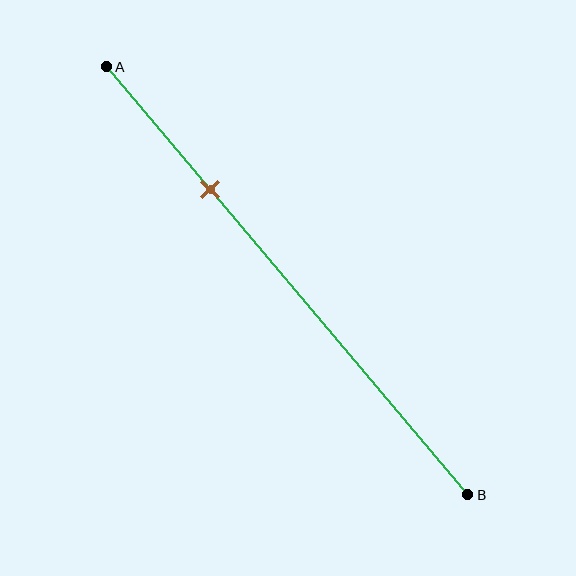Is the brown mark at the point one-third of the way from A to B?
No, the mark is at about 30% from A, not at the 33% one-third point.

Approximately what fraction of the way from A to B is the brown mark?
The brown mark is approximately 30% of the way from A to B.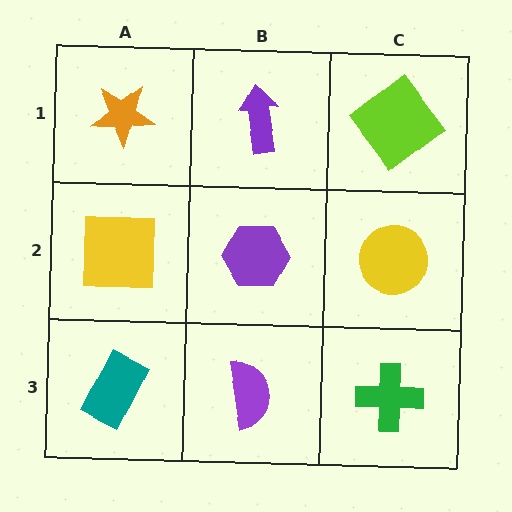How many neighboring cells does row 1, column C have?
2.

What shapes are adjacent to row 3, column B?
A purple hexagon (row 2, column B), a teal rectangle (row 3, column A), a green cross (row 3, column C).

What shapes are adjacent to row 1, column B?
A purple hexagon (row 2, column B), an orange star (row 1, column A), a lime diamond (row 1, column C).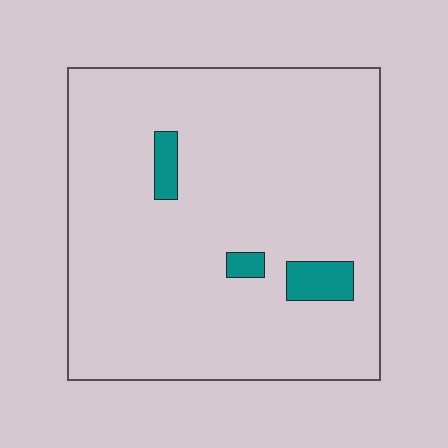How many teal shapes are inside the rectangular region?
3.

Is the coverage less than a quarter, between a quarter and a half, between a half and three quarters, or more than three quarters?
Less than a quarter.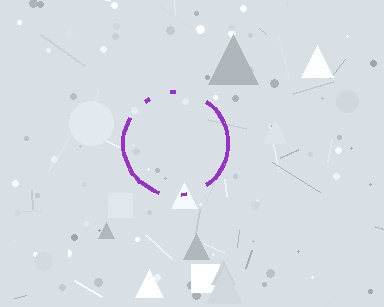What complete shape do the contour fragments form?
The contour fragments form a circle.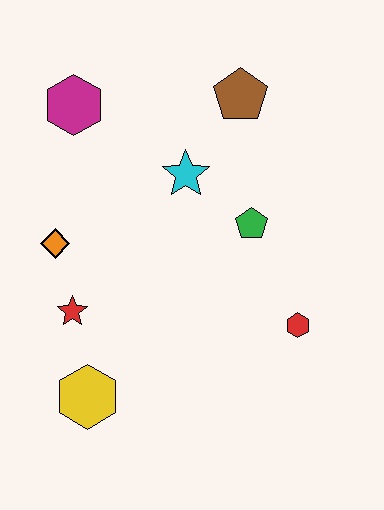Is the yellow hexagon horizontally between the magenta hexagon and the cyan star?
Yes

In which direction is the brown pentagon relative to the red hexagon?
The brown pentagon is above the red hexagon.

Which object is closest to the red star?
The orange diamond is closest to the red star.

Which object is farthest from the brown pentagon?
The yellow hexagon is farthest from the brown pentagon.